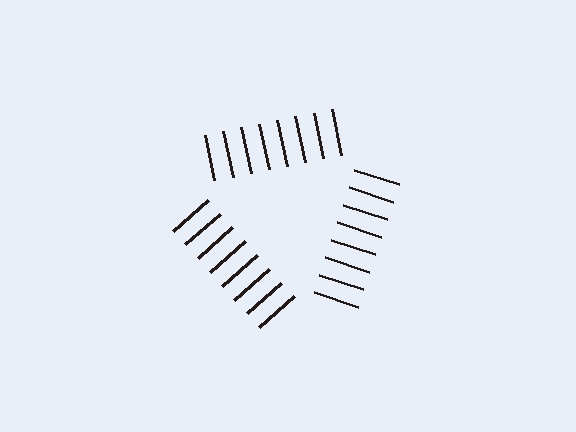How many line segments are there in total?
24 — 8 along each of the 3 edges.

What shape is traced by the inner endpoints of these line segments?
An illusory triangle — the line segments terminate on its edges but no continuous stroke is drawn.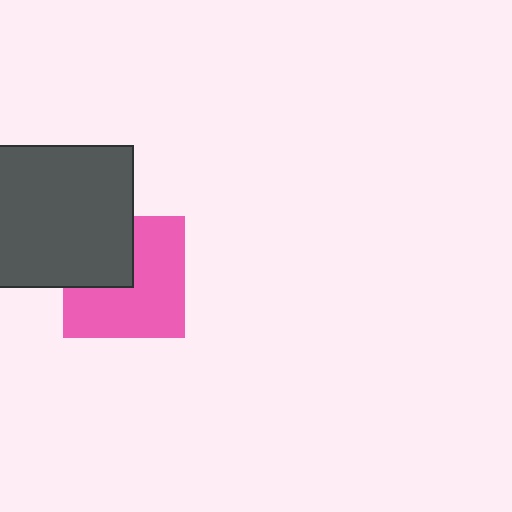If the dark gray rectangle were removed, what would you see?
You would see the complete pink square.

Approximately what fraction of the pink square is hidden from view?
Roughly 34% of the pink square is hidden behind the dark gray rectangle.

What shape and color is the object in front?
The object in front is a dark gray rectangle.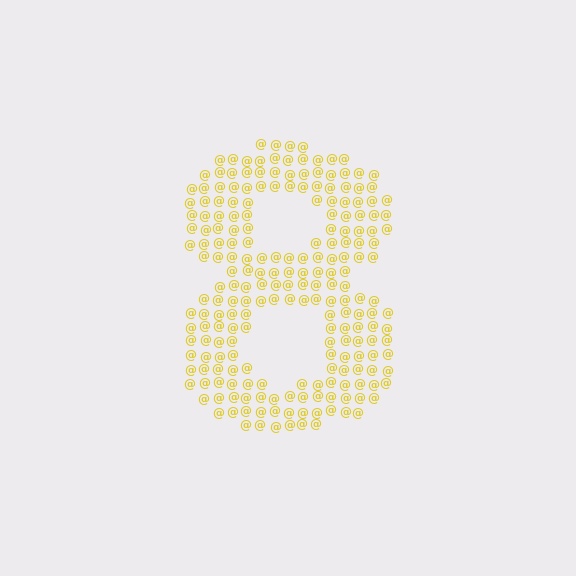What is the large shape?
The large shape is the digit 8.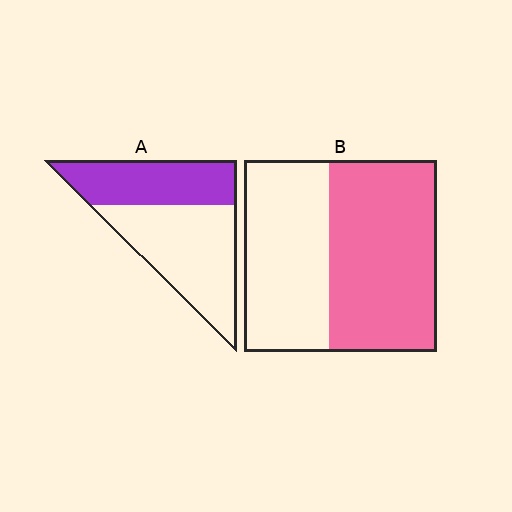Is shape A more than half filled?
No.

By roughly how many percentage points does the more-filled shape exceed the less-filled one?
By roughly 15 percentage points (B over A).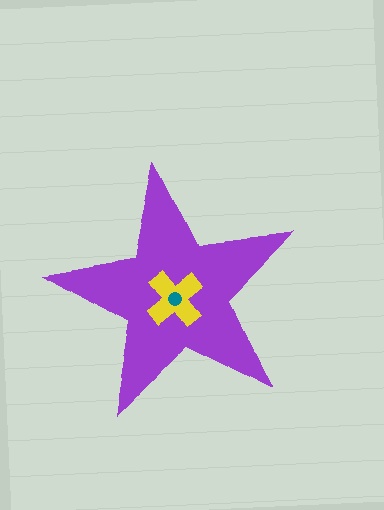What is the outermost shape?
The purple star.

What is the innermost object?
The teal circle.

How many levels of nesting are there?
3.